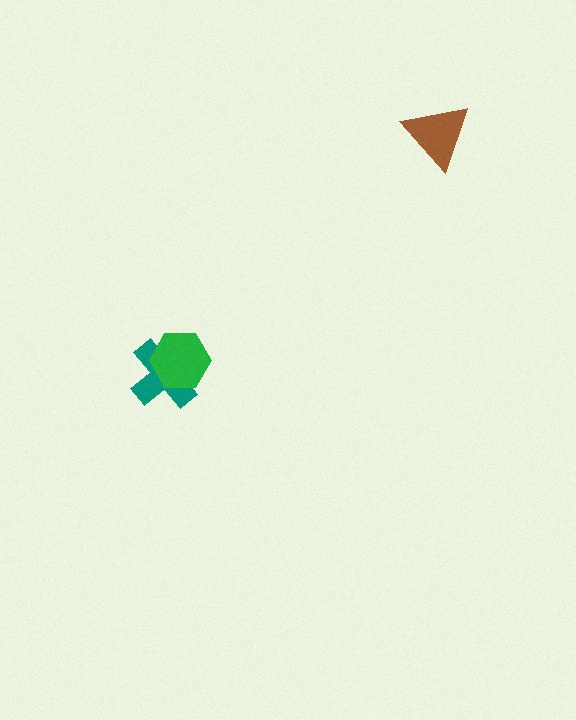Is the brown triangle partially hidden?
No, no other shape covers it.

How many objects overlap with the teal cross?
1 object overlaps with the teal cross.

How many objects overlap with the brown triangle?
0 objects overlap with the brown triangle.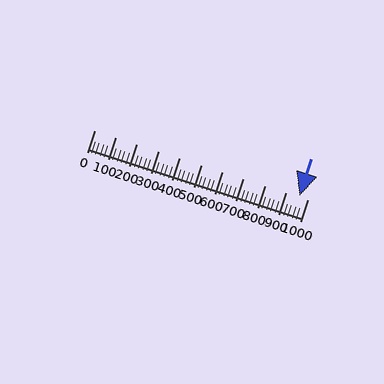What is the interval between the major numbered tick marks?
The major tick marks are spaced 100 units apart.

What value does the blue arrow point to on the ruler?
The blue arrow points to approximately 960.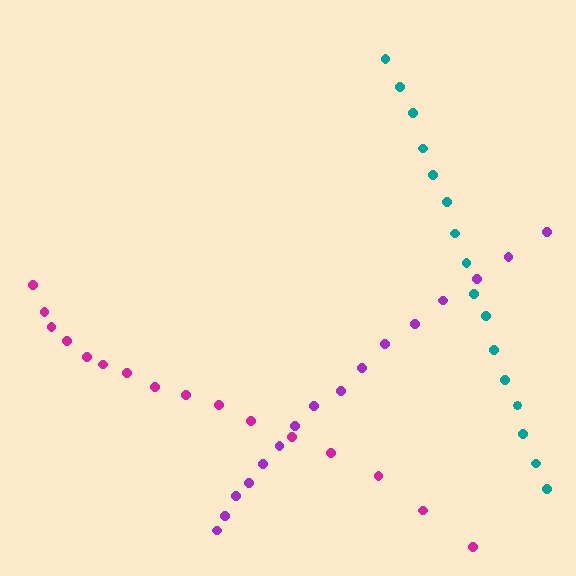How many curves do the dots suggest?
There are 3 distinct paths.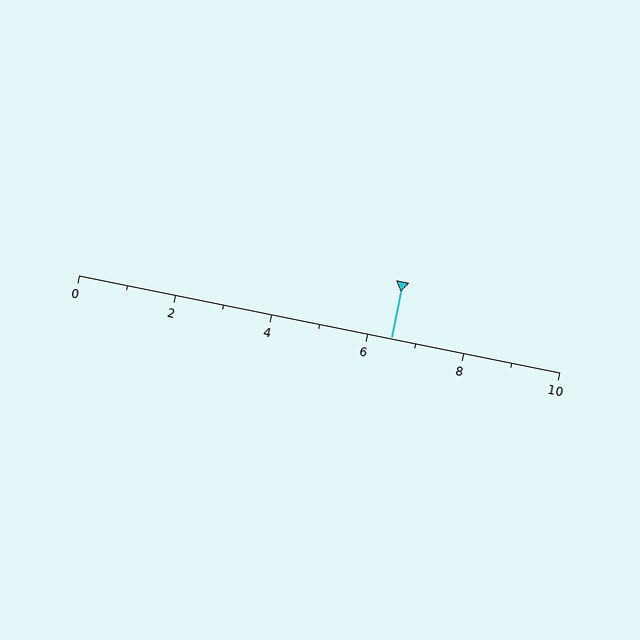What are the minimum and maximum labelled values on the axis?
The axis runs from 0 to 10.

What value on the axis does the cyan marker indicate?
The marker indicates approximately 6.5.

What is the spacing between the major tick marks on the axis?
The major ticks are spaced 2 apart.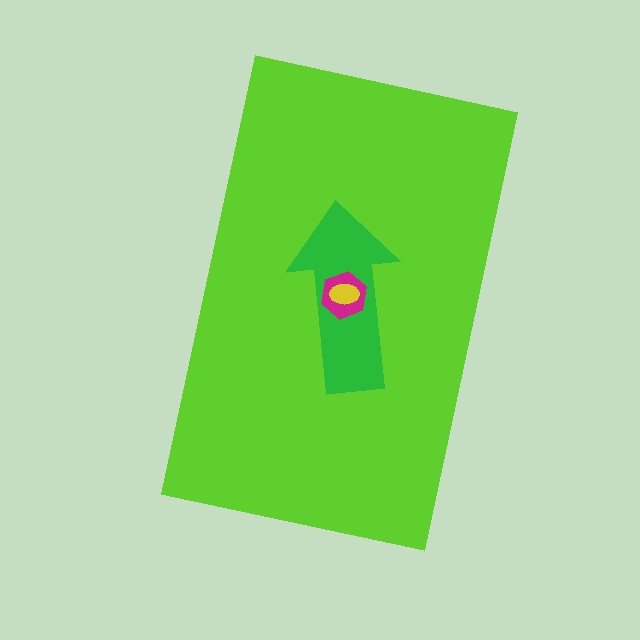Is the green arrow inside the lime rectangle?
Yes.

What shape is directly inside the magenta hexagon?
The yellow ellipse.